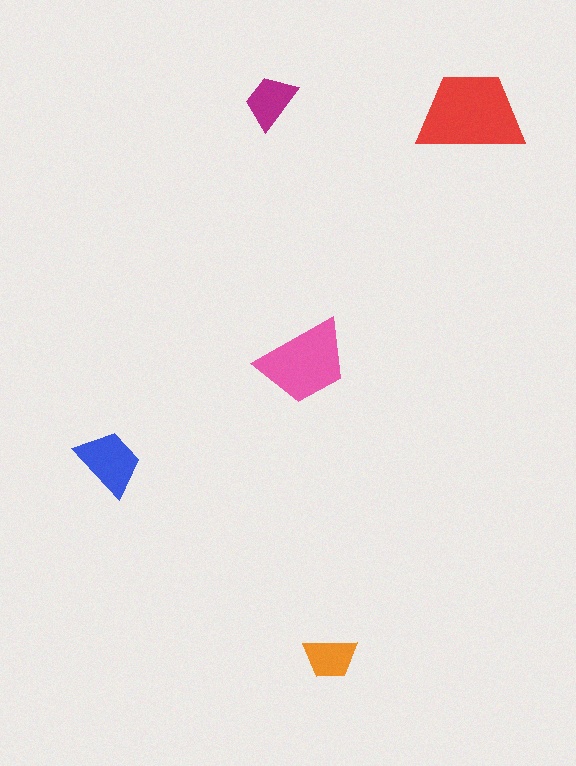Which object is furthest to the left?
The blue trapezoid is leftmost.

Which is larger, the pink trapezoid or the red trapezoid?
The red one.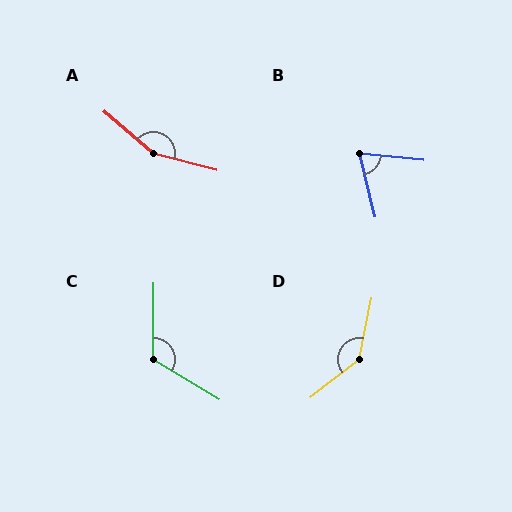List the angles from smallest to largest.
B (70°), C (120°), D (139°), A (154°).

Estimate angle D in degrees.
Approximately 139 degrees.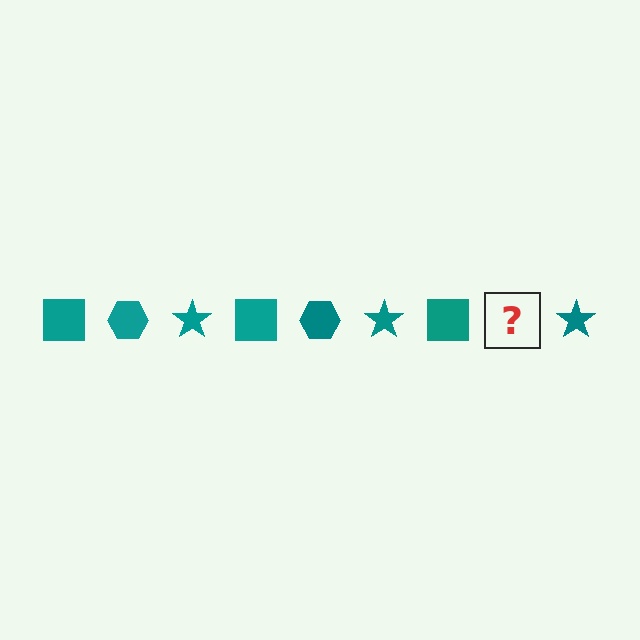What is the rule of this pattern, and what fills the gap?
The rule is that the pattern cycles through square, hexagon, star shapes in teal. The gap should be filled with a teal hexagon.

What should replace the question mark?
The question mark should be replaced with a teal hexagon.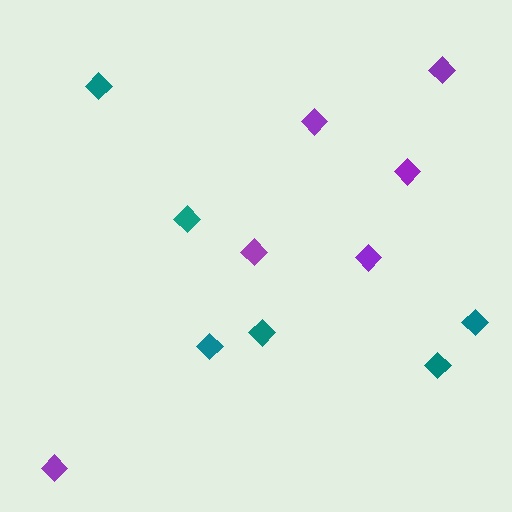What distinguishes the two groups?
There are 2 groups: one group of purple diamonds (6) and one group of teal diamonds (6).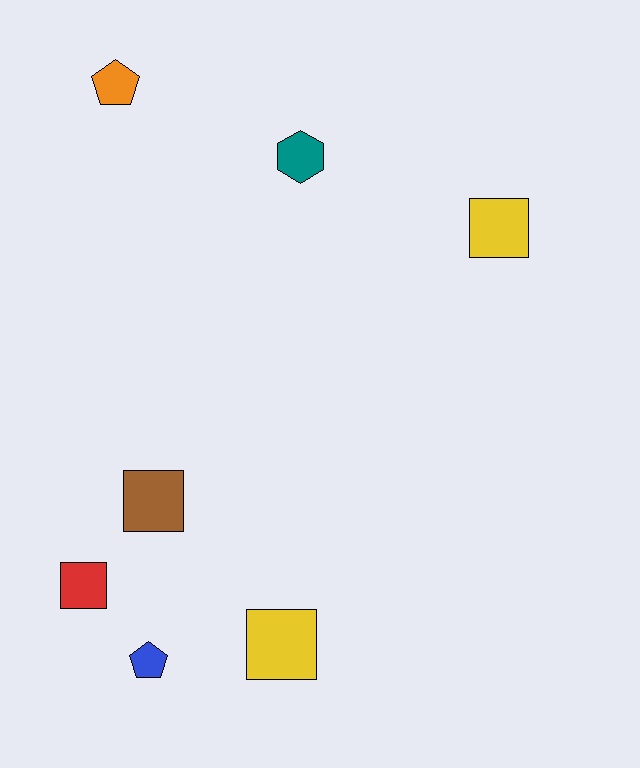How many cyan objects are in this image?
There are no cyan objects.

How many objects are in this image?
There are 7 objects.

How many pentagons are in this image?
There are 2 pentagons.